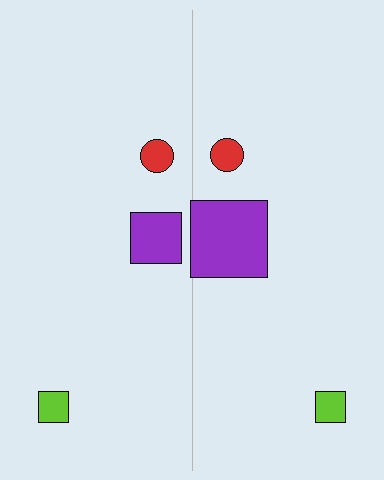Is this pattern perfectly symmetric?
No, the pattern is not perfectly symmetric. The purple square on the right side has a different size than its mirror counterpart.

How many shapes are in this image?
There are 6 shapes in this image.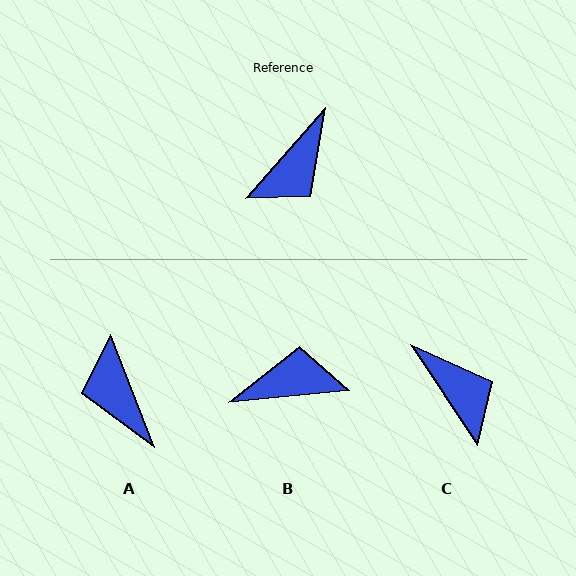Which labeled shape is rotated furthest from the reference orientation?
B, about 137 degrees away.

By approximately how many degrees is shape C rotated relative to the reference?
Approximately 75 degrees counter-clockwise.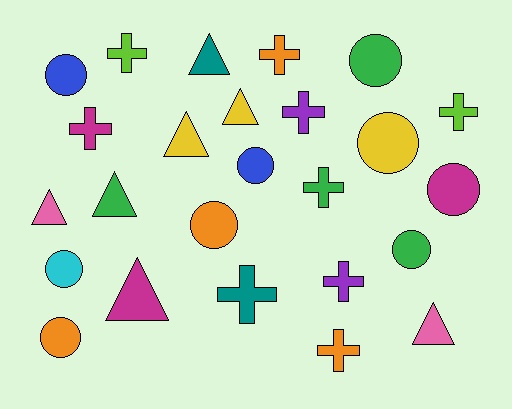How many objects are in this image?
There are 25 objects.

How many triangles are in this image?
There are 7 triangles.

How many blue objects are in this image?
There are 2 blue objects.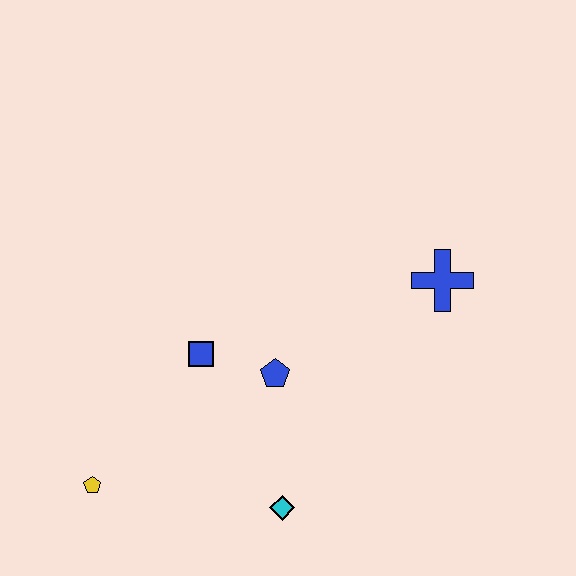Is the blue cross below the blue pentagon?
No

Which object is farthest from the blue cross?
The yellow pentagon is farthest from the blue cross.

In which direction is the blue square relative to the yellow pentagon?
The blue square is above the yellow pentagon.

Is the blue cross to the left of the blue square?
No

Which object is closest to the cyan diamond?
The blue pentagon is closest to the cyan diamond.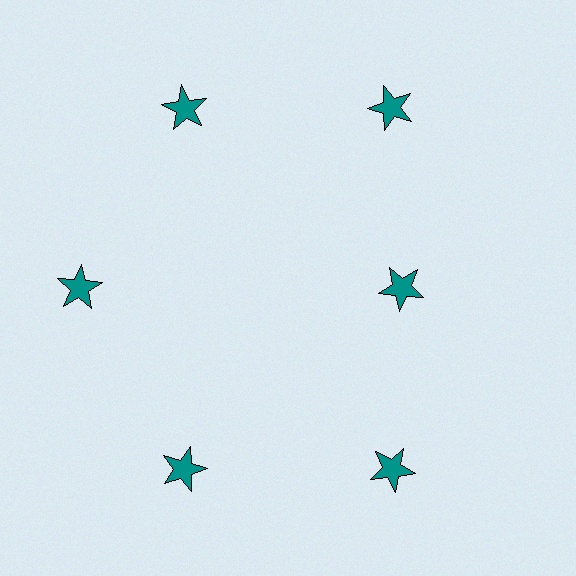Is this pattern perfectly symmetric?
No. The 6 teal stars are arranged in a ring, but one element near the 3 o'clock position is pulled inward toward the center, breaking the 6-fold rotational symmetry.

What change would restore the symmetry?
The symmetry would be restored by moving it outward, back onto the ring so that all 6 stars sit at equal angles and equal distance from the center.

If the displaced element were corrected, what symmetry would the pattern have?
It would have 6-fold rotational symmetry — the pattern would map onto itself every 60 degrees.